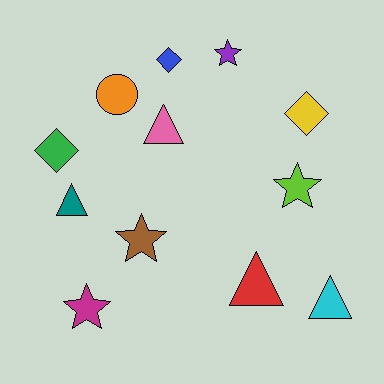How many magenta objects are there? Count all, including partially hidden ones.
There is 1 magenta object.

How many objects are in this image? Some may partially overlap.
There are 12 objects.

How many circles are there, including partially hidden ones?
There is 1 circle.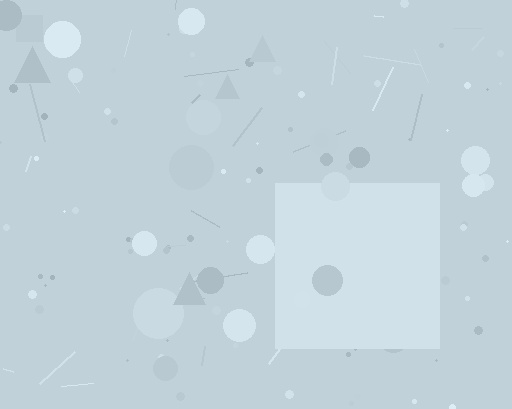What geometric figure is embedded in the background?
A square is embedded in the background.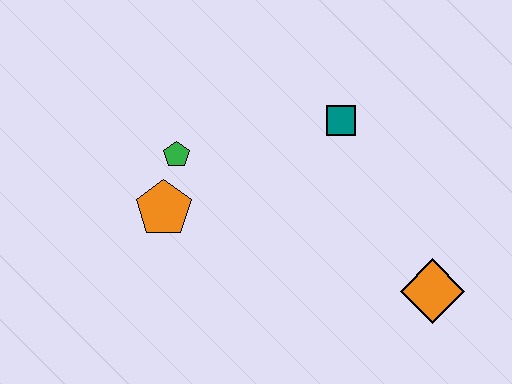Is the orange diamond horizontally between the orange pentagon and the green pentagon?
No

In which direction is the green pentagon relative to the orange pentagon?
The green pentagon is above the orange pentagon.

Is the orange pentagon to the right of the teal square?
No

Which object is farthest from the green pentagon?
The orange diamond is farthest from the green pentagon.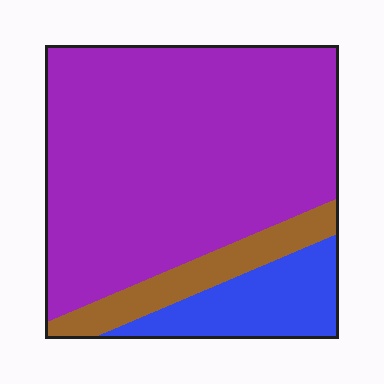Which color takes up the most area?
Purple, at roughly 75%.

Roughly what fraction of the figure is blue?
Blue covers about 15% of the figure.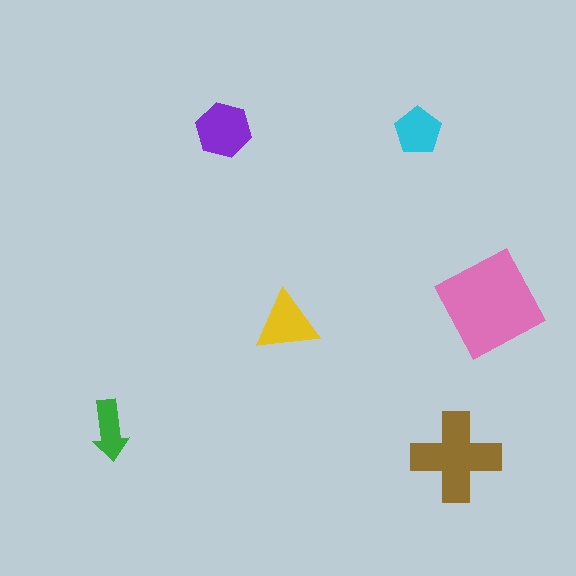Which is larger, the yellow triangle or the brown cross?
The brown cross.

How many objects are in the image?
There are 6 objects in the image.